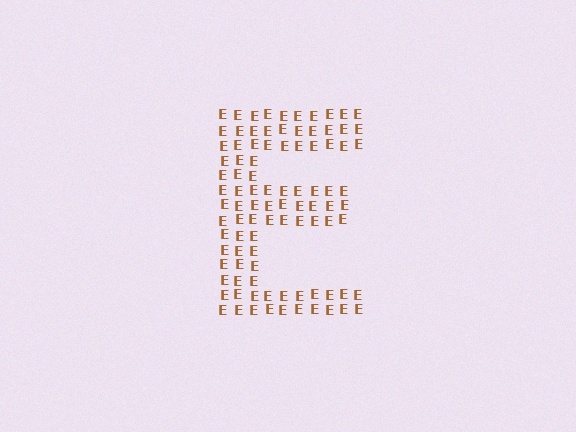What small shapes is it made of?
It is made of small letter E's.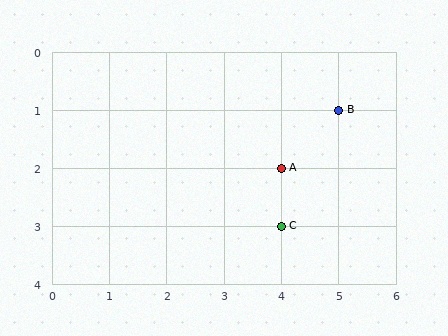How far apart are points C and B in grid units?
Points C and B are 1 column and 2 rows apart (about 2.2 grid units diagonally).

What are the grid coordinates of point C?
Point C is at grid coordinates (4, 3).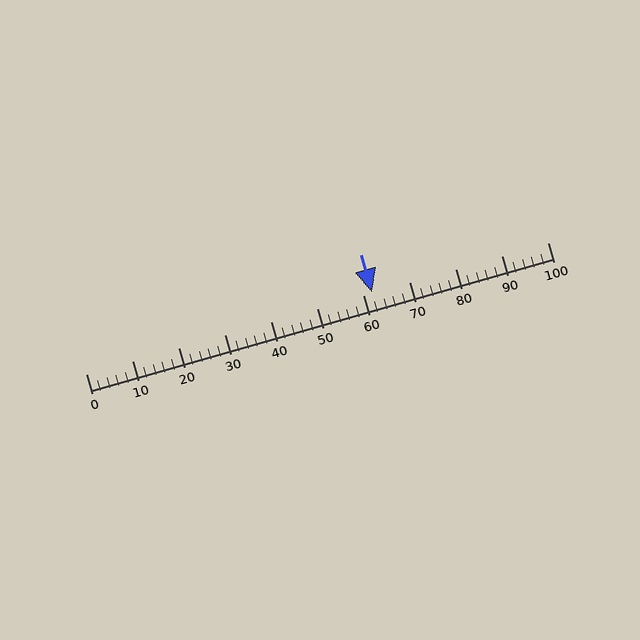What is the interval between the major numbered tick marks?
The major tick marks are spaced 10 units apart.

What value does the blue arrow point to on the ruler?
The blue arrow points to approximately 62.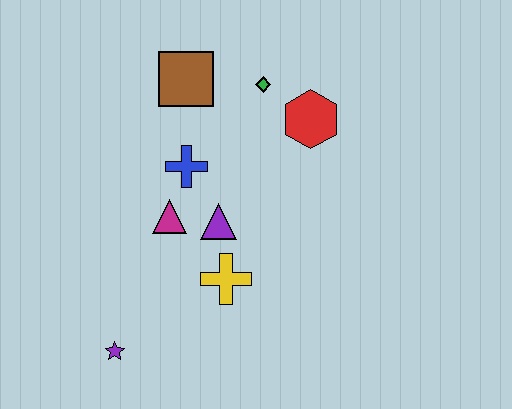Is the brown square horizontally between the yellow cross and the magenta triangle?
Yes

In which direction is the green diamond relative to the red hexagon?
The green diamond is to the left of the red hexagon.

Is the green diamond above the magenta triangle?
Yes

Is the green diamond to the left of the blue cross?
No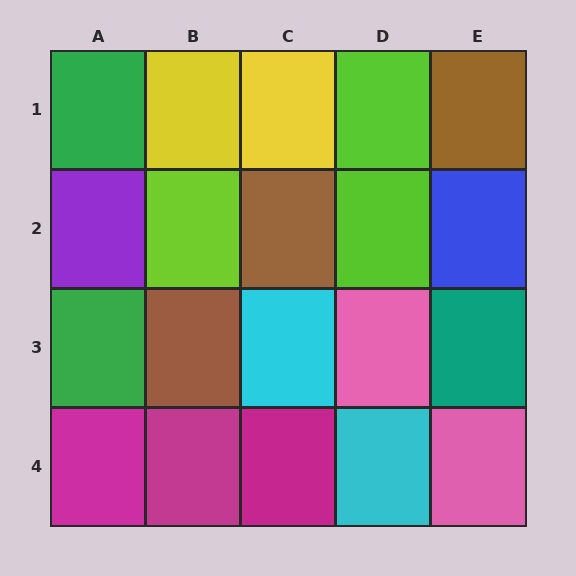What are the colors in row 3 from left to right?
Green, brown, cyan, pink, teal.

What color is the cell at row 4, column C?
Magenta.